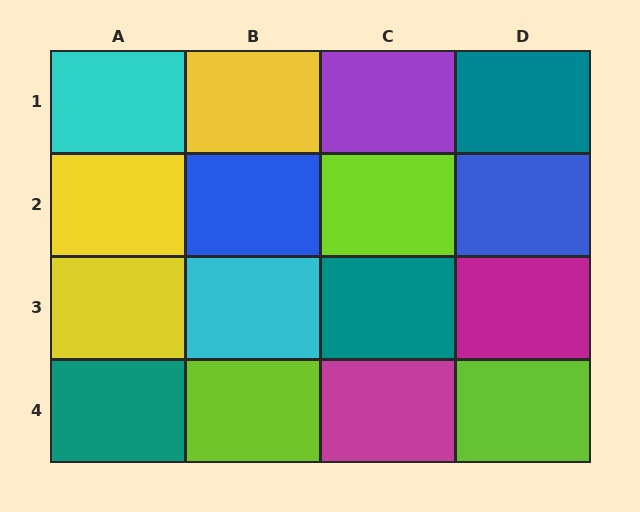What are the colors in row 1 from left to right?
Cyan, yellow, purple, teal.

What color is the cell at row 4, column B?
Lime.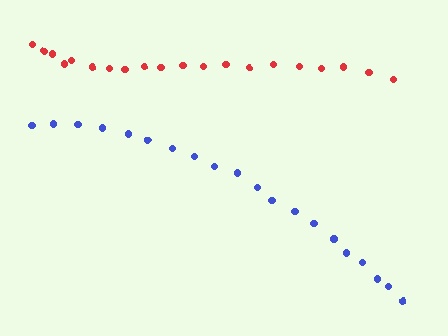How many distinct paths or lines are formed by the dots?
There are 2 distinct paths.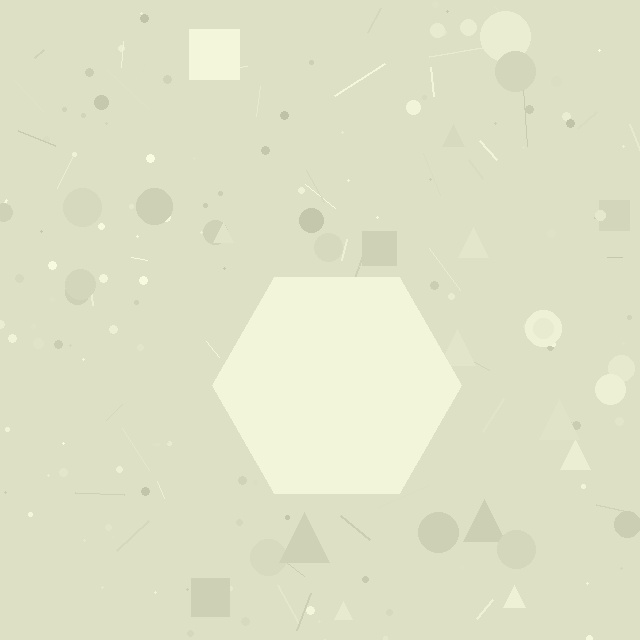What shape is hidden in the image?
A hexagon is hidden in the image.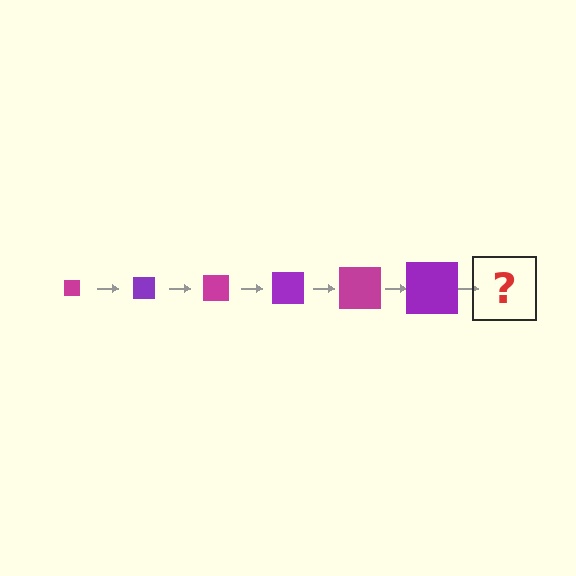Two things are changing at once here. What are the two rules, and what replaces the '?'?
The two rules are that the square grows larger each step and the color cycles through magenta and purple. The '?' should be a magenta square, larger than the previous one.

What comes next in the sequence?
The next element should be a magenta square, larger than the previous one.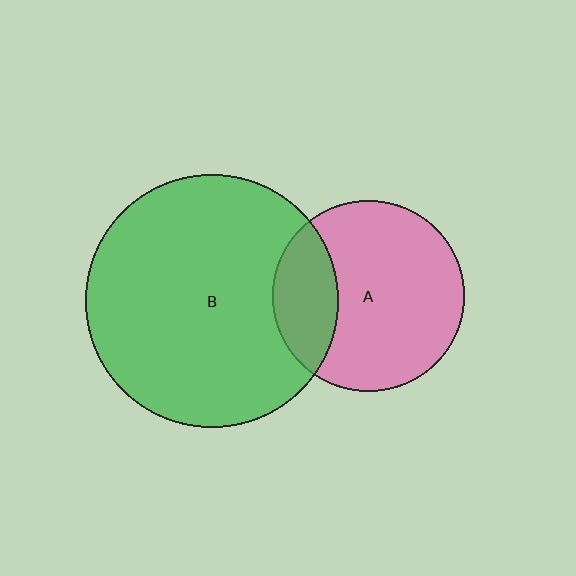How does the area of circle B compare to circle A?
Approximately 1.7 times.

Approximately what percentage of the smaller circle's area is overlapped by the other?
Approximately 25%.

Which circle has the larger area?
Circle B (green).